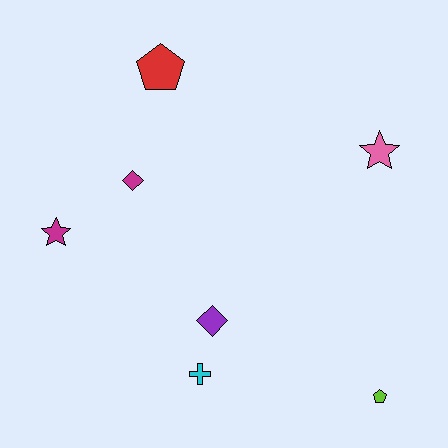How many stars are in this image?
There are 2 stars.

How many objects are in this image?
There are 7 objects.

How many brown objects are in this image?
There are no brown objects.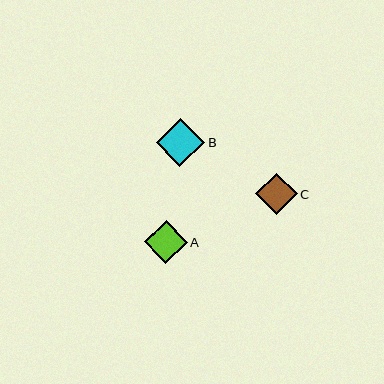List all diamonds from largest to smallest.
From largest to smallest: B, A, C.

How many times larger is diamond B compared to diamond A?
Diamond B is approximately 1.1 times the size of diamond A.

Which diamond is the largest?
Diamond B is the largest with a size of approximately 48 pixels.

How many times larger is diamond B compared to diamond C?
Diamond B is approximately 1.2 times the size of diamond C.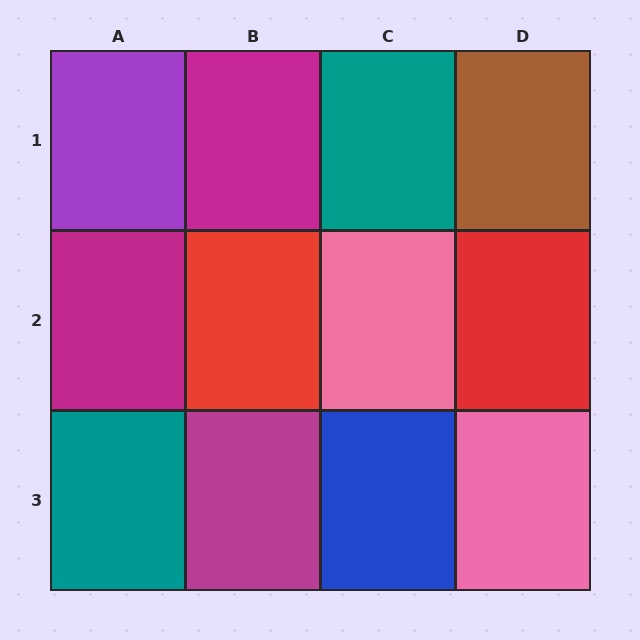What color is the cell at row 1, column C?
Teal.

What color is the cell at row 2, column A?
Magenta.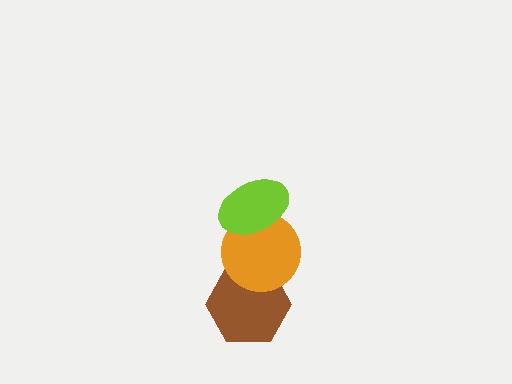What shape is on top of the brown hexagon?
The orange circle is on top of the brown hexagon.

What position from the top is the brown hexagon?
The brown hexagon is 3rd from the top.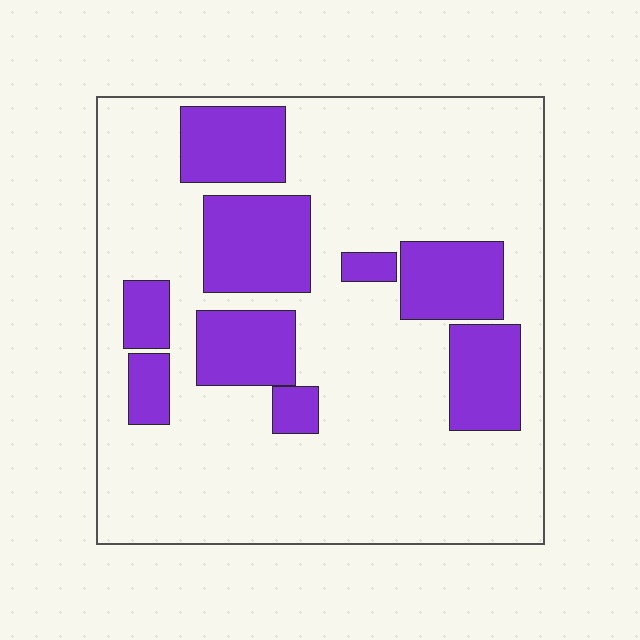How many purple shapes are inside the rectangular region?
9.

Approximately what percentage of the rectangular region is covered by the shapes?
Approximately 25%.